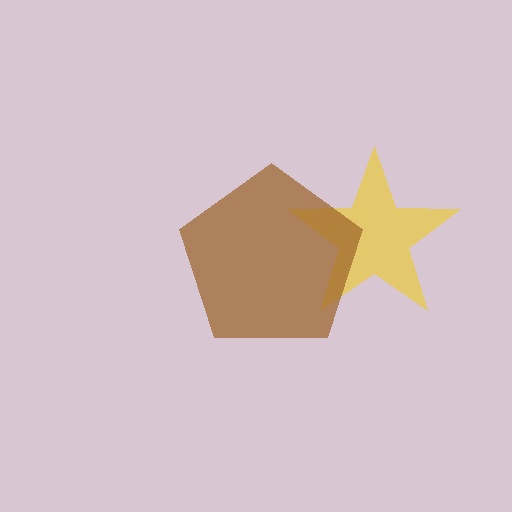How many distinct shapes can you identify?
There are 2 distinct shapes: a yellow star, a brown pentagon.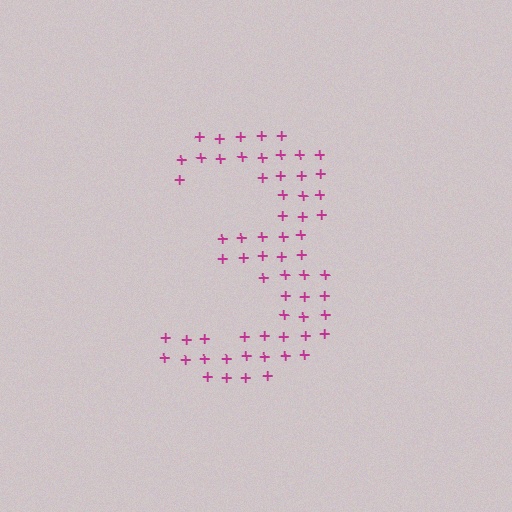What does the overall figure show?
The overall figure shows the digit 3.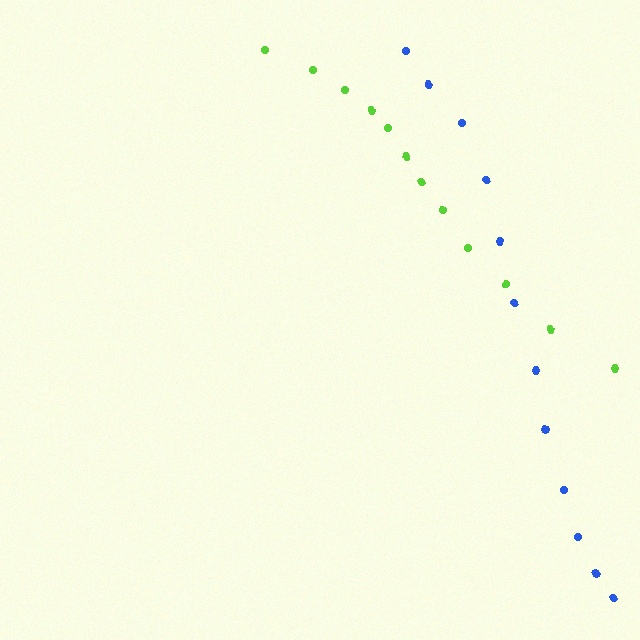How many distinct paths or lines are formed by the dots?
There are 2 distinct paths.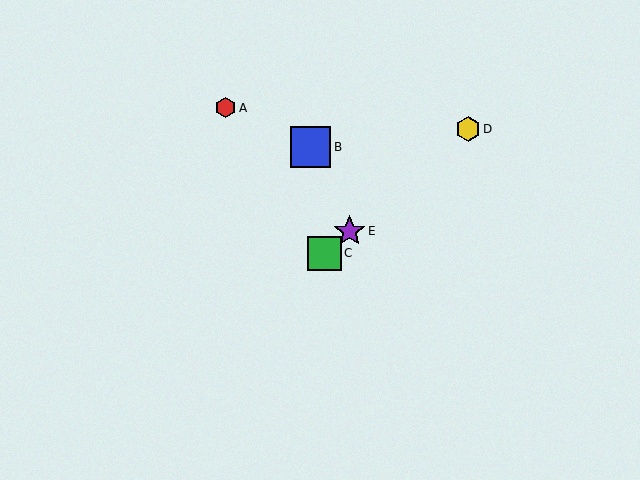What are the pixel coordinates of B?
Object B is at (311, 147).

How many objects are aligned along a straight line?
3 objects (C, D, E) are aligned along a straight line.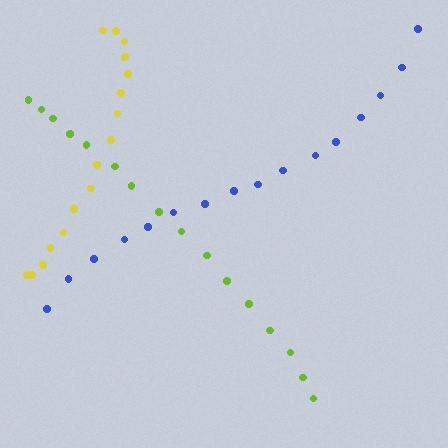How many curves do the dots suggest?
There are 3 distinct paths.